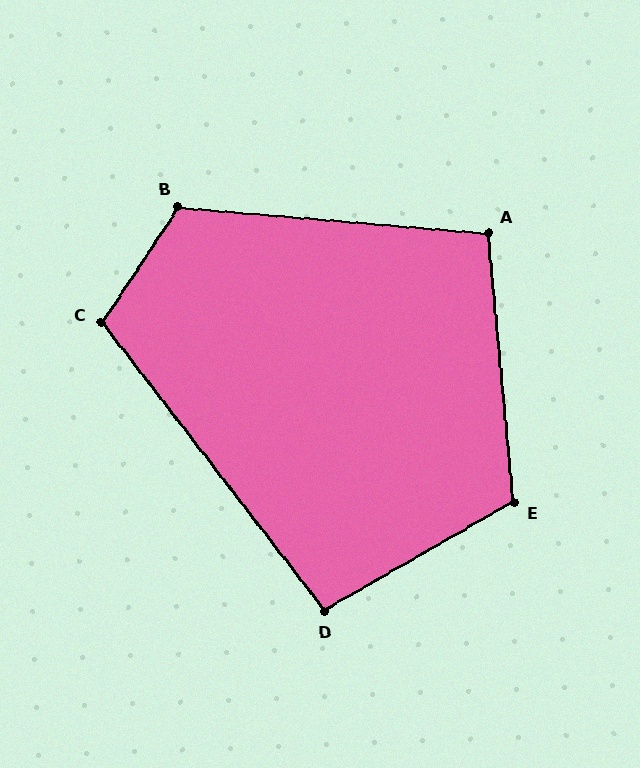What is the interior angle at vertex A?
Approximately 100 degrees (obtuse).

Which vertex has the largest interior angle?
B, at approximately 119 degrees.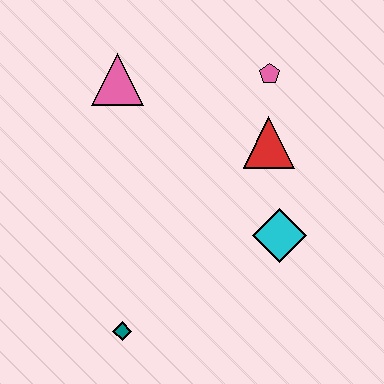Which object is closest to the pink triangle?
The pink pentagon is closest to the pink triangle.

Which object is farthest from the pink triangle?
The teal diamond is farthest from the pink triangle.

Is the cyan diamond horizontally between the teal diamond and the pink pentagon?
No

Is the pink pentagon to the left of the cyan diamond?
Yes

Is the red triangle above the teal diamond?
Yes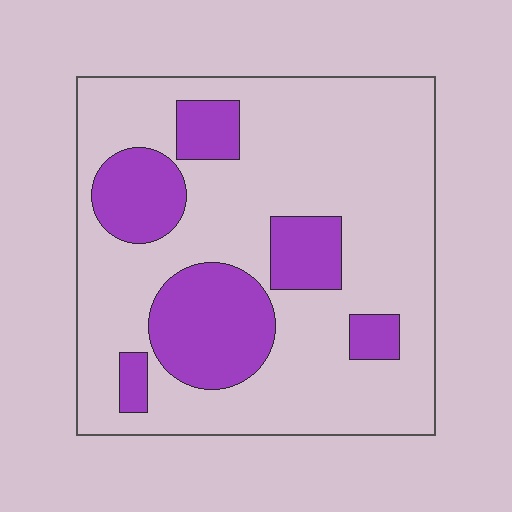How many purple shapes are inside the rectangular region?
6.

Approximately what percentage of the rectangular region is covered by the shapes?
Approximately 25%.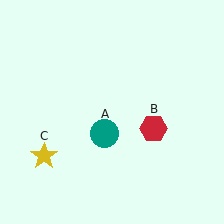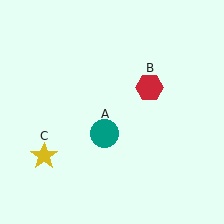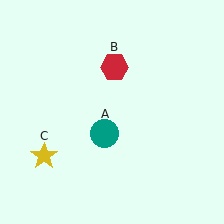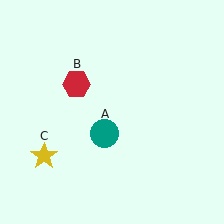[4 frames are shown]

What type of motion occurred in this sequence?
The red hexagon (object B) rotated counterclockwise around the center of the scene.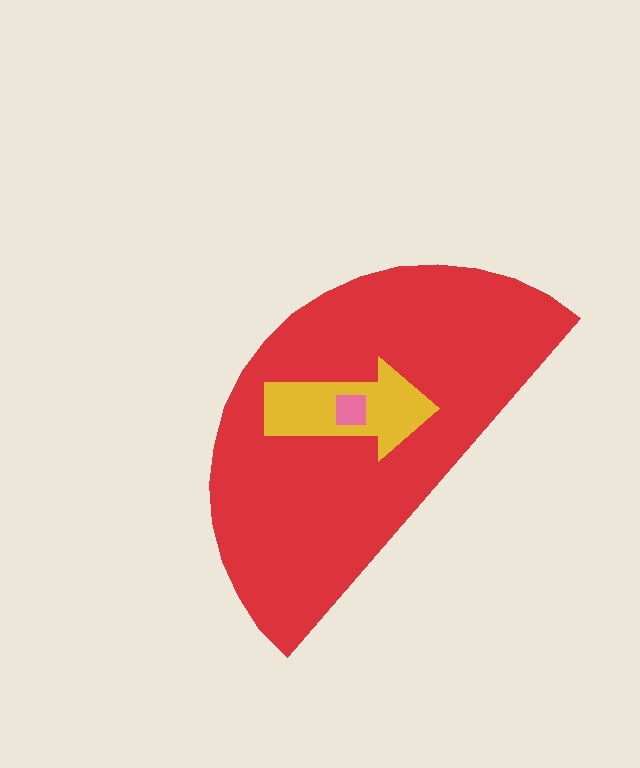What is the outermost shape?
The red semicircle.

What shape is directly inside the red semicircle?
The yellow arrow.